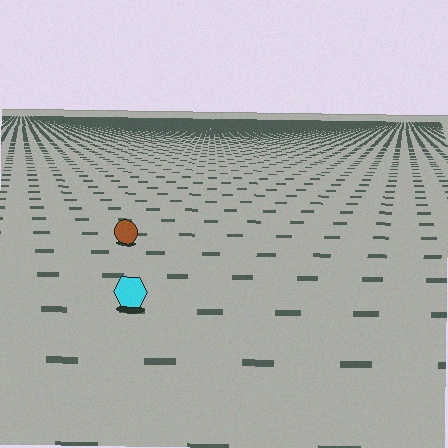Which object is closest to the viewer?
The cyan hexagon is closest. The texture marks near it are larger and more spread out.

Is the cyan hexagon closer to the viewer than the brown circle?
Yes. The cyan hexagon is closer — you can tell from the texture gradient: the ground texture is coarser near it.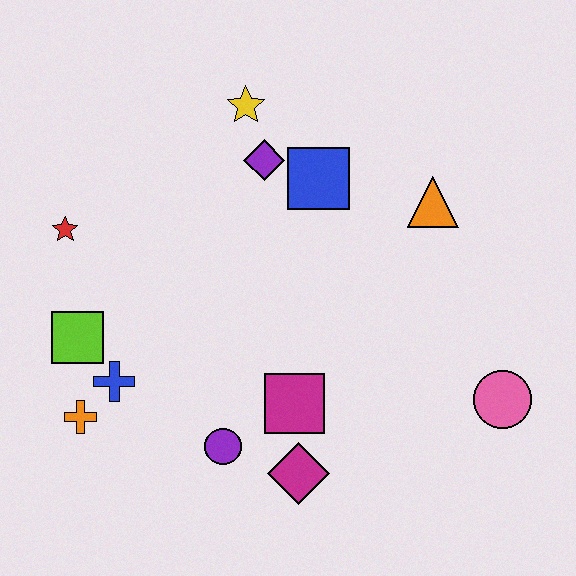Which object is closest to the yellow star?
The purple diamond is closest to the yellow star.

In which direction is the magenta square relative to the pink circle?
The magenta square is to the left of the pink circle.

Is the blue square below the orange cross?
No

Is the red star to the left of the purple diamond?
Yes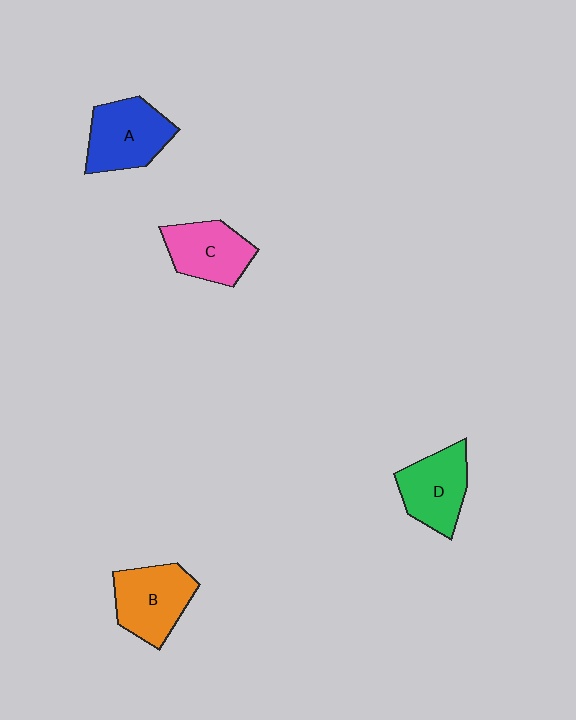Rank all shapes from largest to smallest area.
From largest to smallest: A (blue), B (orange), D (green), C (pink).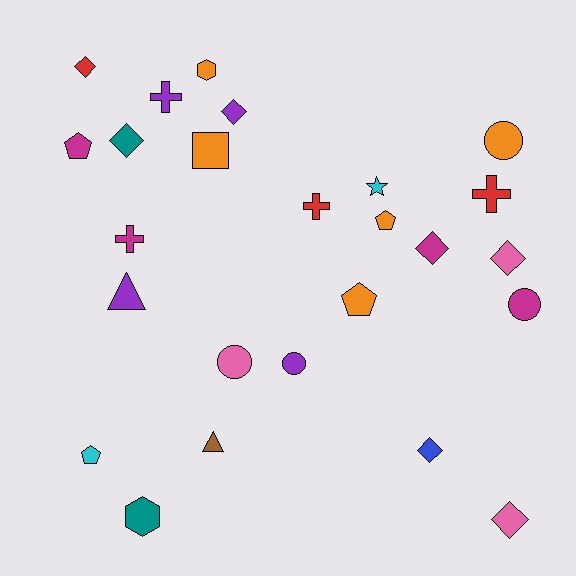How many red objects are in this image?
There are 3 red objects.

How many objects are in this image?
There are 25 objects.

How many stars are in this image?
There is 1 star.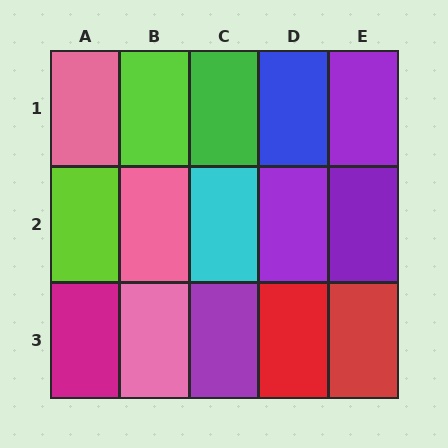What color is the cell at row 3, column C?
Purple.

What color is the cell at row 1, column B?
Lime.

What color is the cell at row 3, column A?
Magenta.